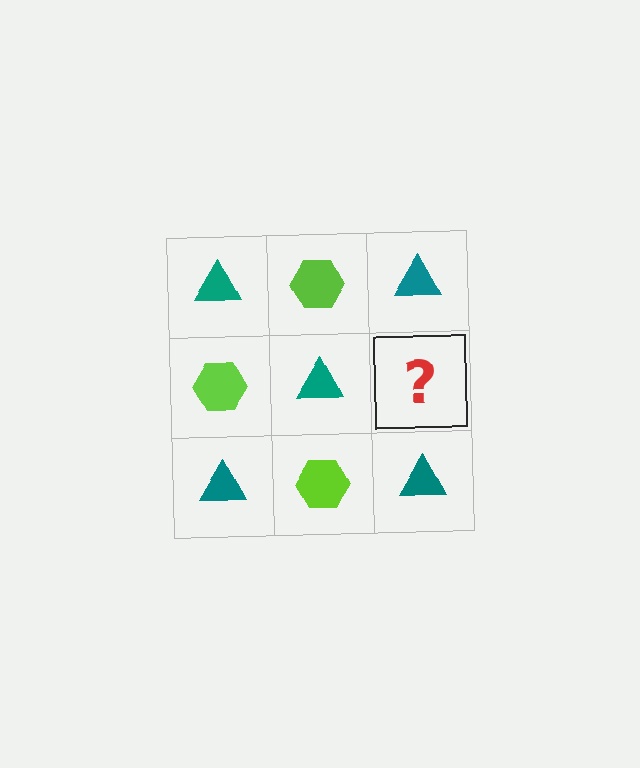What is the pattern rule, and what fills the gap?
The rule is that it alternates teal triangle and lime hexagon in a checkerboard pattern. The gap should be filled with a lime hexagon.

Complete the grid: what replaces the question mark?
The question mark should be replaced with a lime hexagon.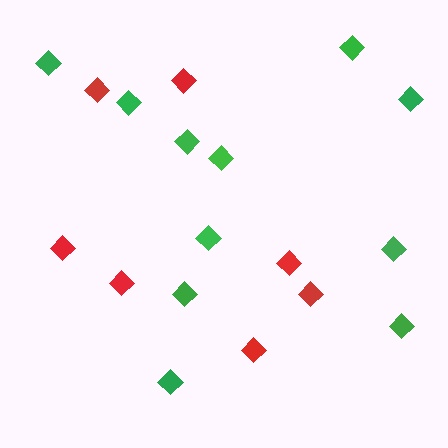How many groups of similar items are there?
There are 2 groups: one group of green diamonds (11) and one group of red diamonds (7).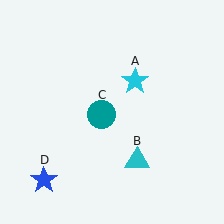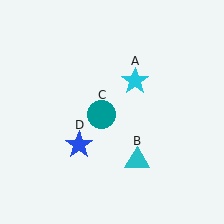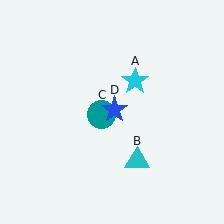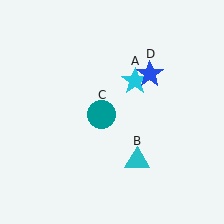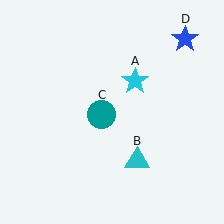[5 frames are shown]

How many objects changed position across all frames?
1 object changed position: blue star (object D).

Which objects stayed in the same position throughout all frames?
Cyan star (object A) and cyan triangle (object B) and teal circle (object C) remained stationary.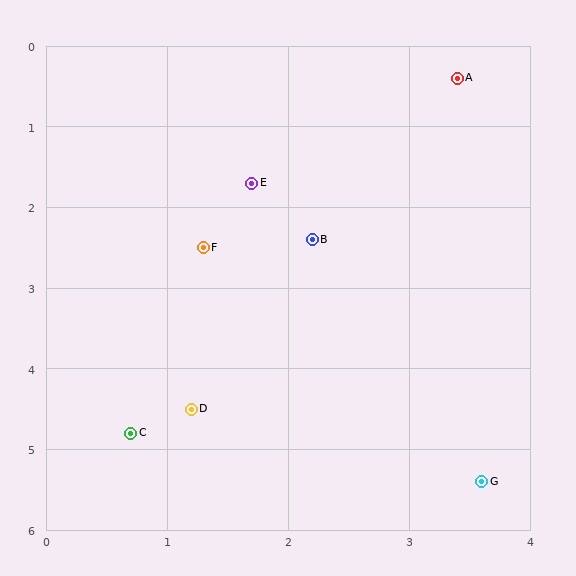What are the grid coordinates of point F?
Point F is at approximately (1.3, 2.5).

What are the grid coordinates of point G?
Point G is at approximately (3.6, 5.4).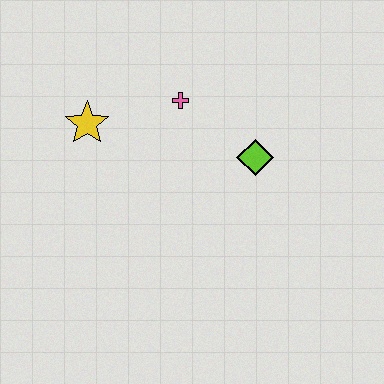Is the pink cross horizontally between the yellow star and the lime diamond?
Yes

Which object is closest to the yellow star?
The pink cross is closest to the yellow star.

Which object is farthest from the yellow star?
The lime diamond is farthest from the yellow star.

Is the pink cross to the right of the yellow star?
Yes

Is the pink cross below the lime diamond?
No